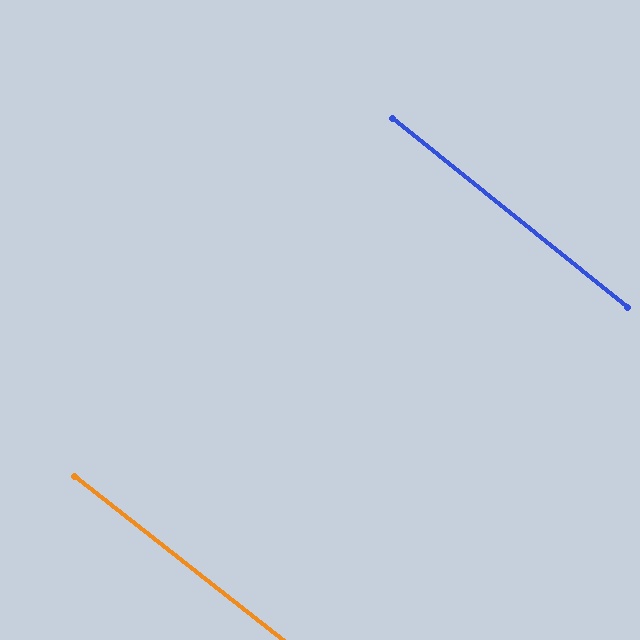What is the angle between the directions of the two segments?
Approximately 0 degrees.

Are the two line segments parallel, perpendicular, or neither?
Parallel — their directions differ by only 0.4°.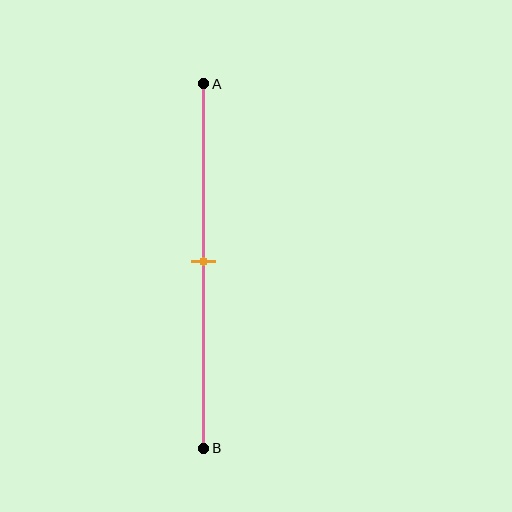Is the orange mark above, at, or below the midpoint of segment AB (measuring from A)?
The orange mark is approximately at the midpoint of segment AB.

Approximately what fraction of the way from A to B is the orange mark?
The orange mark is approximately 50% of the way from A to B.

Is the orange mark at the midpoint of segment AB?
Yes, the mark is approximately at the midpoint.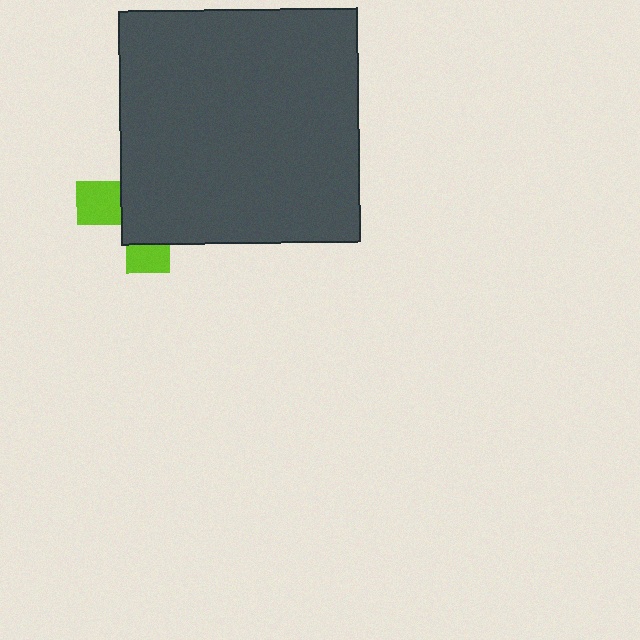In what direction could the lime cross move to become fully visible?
The lime cross could move left. That would shift it out from behind the dark gray rectangle entirely.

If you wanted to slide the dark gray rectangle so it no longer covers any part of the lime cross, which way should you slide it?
Slide it right — that is the most direct way to separate the two shapes.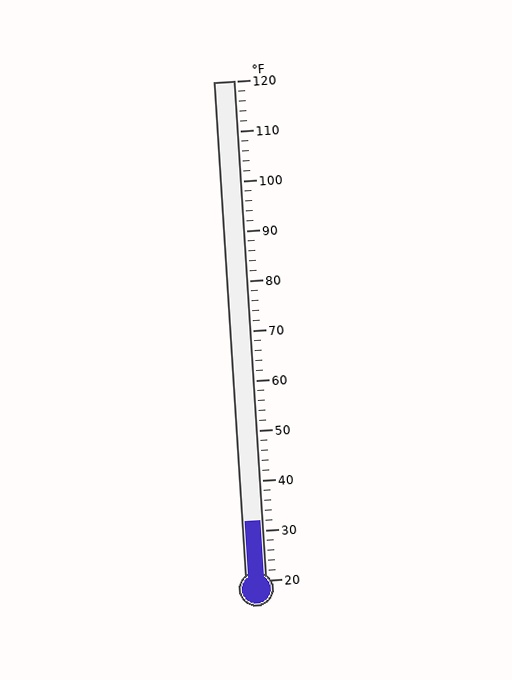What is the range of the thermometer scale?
The thermometer scale ranges from 20°F to 120°F.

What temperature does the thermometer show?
The thermometer shows approximately 32°F.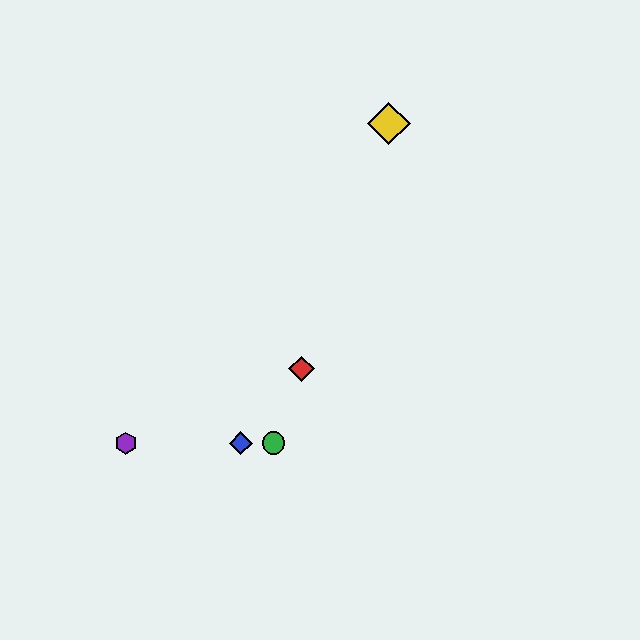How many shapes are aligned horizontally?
3 shapes (the blue diamond, the green circle, the purple hexagon) are aligned horizontally.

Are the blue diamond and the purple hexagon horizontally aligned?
Yes, both are at y≈443.